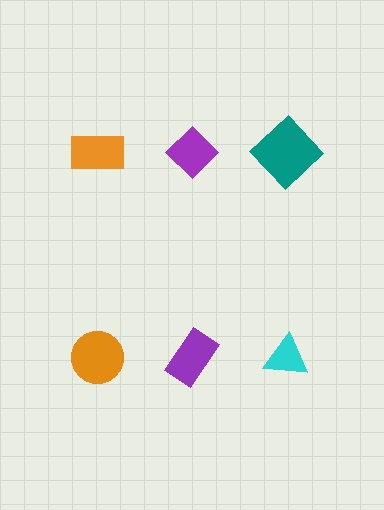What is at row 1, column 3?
A teal diamond.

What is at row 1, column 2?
A purple diamond.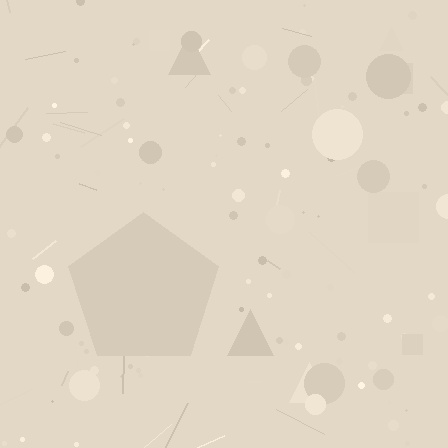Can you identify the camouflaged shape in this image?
The camouflaged shape is a pentagon.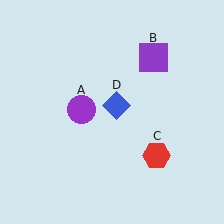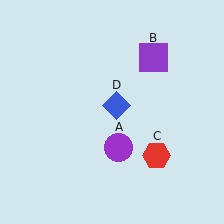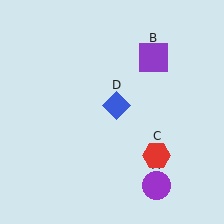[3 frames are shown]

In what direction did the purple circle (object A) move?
The purple circle (object A) moved down and to the right.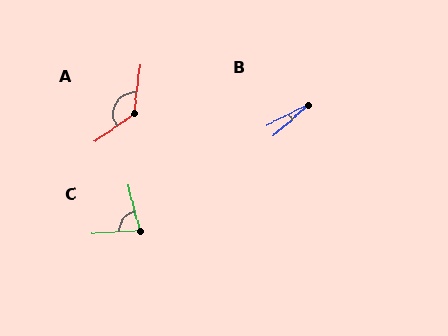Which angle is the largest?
A, at approximately 132 degrees.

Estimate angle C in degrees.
Approximately 78 degrees.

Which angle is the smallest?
B, at approximately 15 degrees.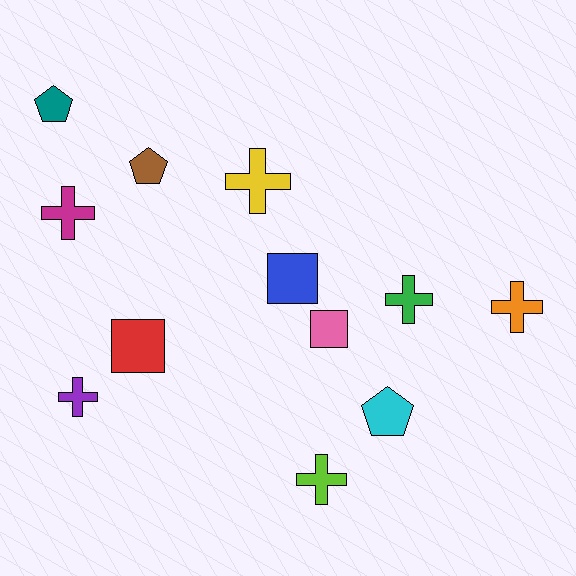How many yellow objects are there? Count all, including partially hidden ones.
There is 1 yellow object.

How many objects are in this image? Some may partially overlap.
There are 12 objects.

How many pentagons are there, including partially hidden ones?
There are 3 pentagons.